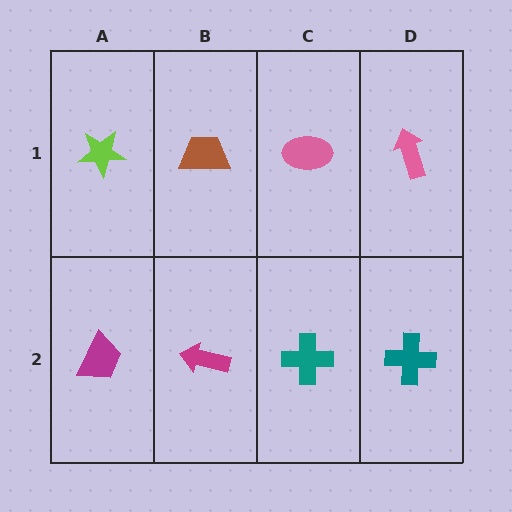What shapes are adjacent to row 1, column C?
A teal cross (row 2, column C), a brown trapezoid (row 1, column B), a pink arrow (row 1, column D).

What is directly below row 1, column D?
A teal cross.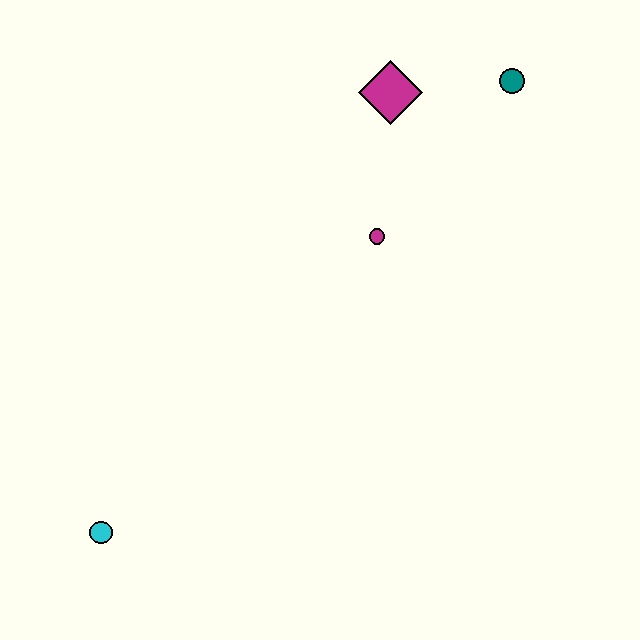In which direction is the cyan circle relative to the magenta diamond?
The cyan circle is below the magenta diamond.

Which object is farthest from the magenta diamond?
The cyan circle is farthest from the magenta diamond.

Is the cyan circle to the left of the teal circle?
Yes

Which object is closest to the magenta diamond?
The teal circle is closest to the magenta diamond.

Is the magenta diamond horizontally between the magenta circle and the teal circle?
Yes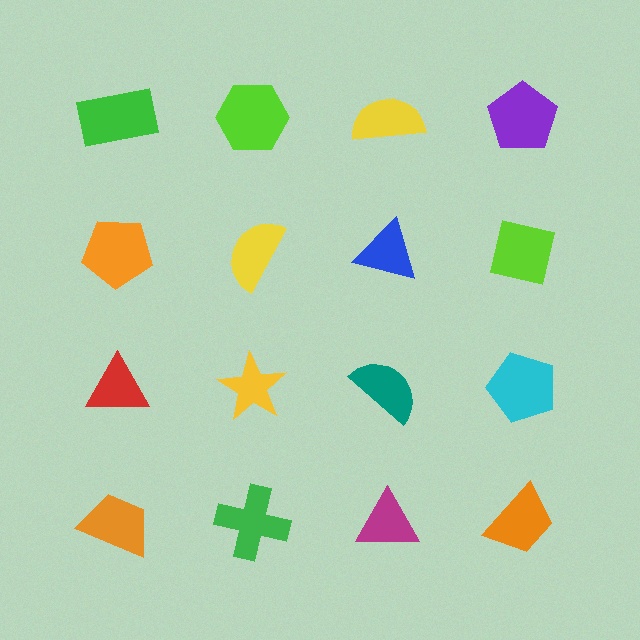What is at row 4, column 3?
A magenta triangle.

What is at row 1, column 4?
A purple pentagon.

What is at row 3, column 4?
A cyan pentagon.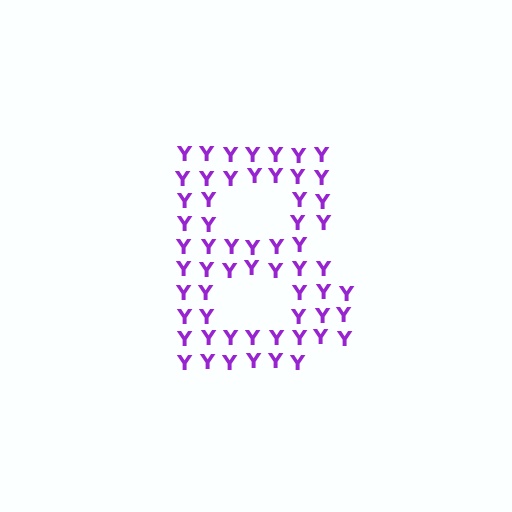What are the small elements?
The small elements are letter Y's.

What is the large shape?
The large shape is the letter B.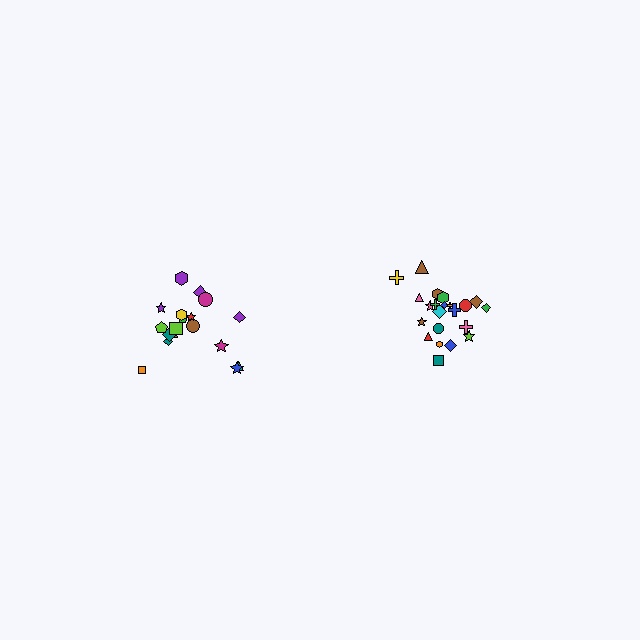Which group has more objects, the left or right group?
The right group.